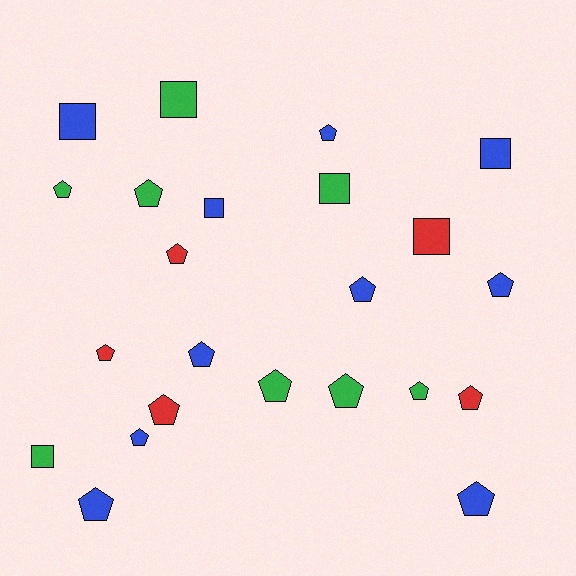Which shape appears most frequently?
Pentagon, with 16 objects.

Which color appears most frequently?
Blue, with 10 objects.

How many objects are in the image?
There are 23 objects.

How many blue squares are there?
There are 3 blue squares.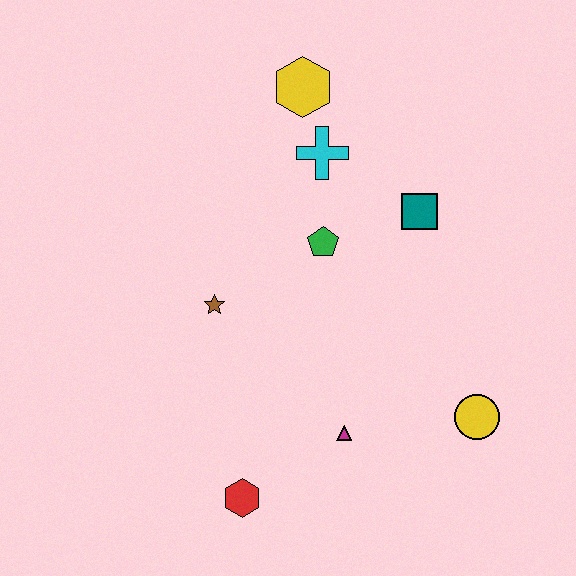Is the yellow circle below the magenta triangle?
No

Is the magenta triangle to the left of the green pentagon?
No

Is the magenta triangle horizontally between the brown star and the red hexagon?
No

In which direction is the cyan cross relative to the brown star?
The cyan cross is above the brown star.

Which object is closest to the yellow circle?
The magenta triangle is closest to the yellow circle.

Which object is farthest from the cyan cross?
The red hexagon is farthest from the cyan cross.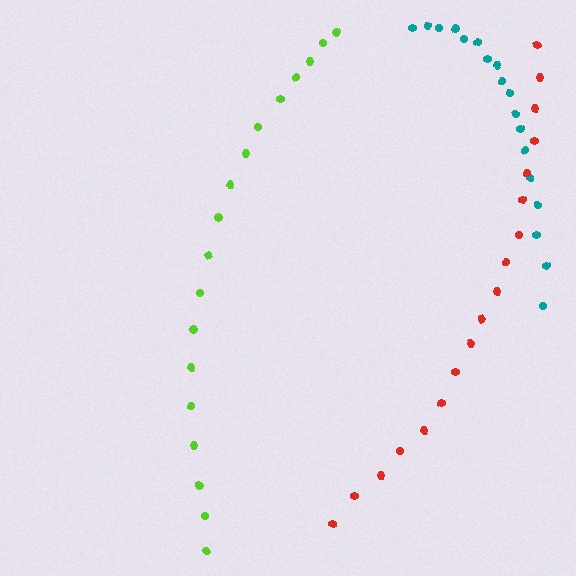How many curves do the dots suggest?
There are 3 distinct paths.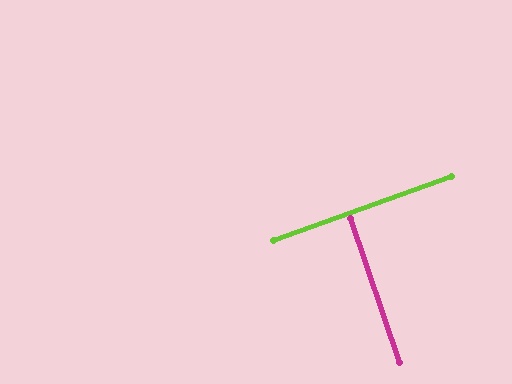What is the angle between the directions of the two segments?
Approximately 89 degrees.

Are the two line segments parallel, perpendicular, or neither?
Perpendicular — they meet at approximately 89°.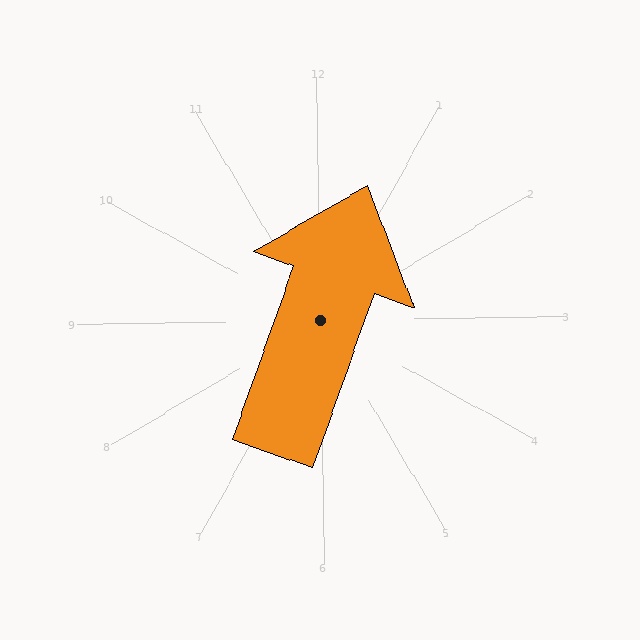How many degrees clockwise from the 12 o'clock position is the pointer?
Approximately 20 degrees.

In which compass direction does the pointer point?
North.